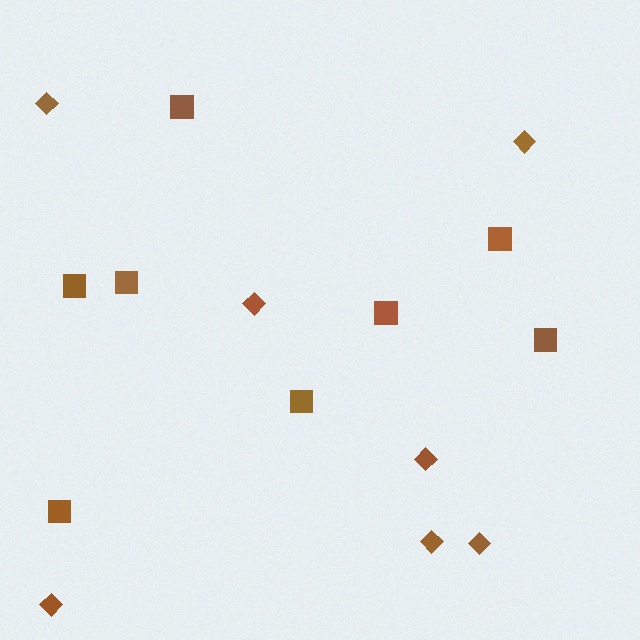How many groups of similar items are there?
There are 2 groups: one group of squares (8) and one group of diamonds (7).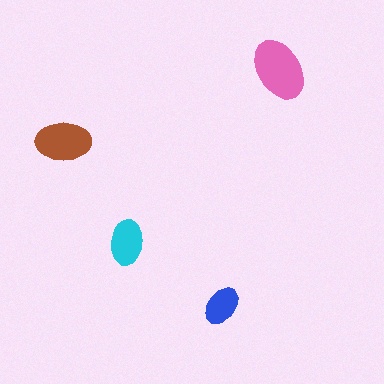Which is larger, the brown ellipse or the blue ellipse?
The brown one.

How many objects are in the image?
There are 4 objects in the image.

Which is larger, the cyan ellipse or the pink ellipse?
The pink one.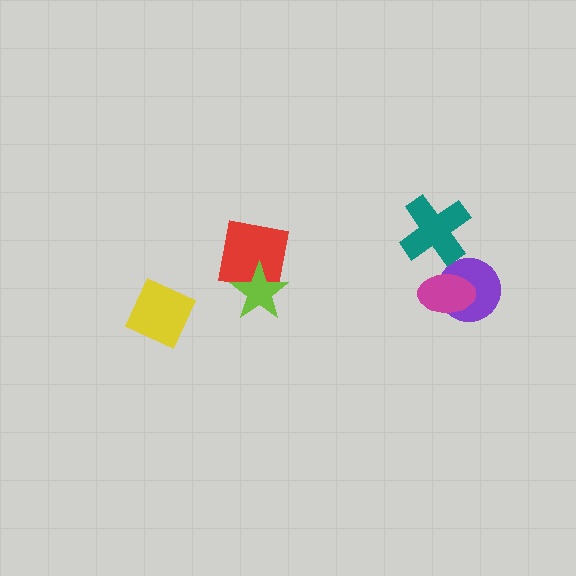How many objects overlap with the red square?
1 object overlaps with the red square.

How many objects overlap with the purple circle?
1 object overlaps with the purple circle.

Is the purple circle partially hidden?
Yes, it is partially covered by another shape.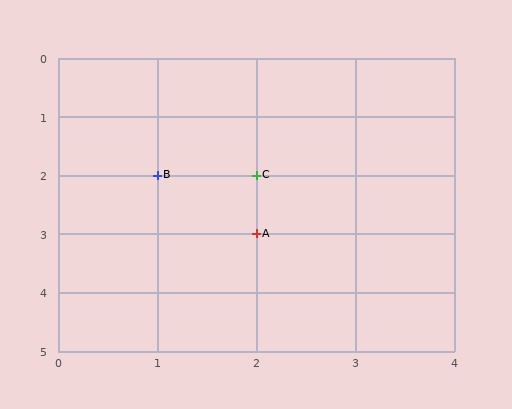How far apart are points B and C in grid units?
Points B and C are 1 column apart.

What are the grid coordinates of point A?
Point A is at grid coordinates (2, 3).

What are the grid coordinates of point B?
Point B is at grid coordinates (1, 2).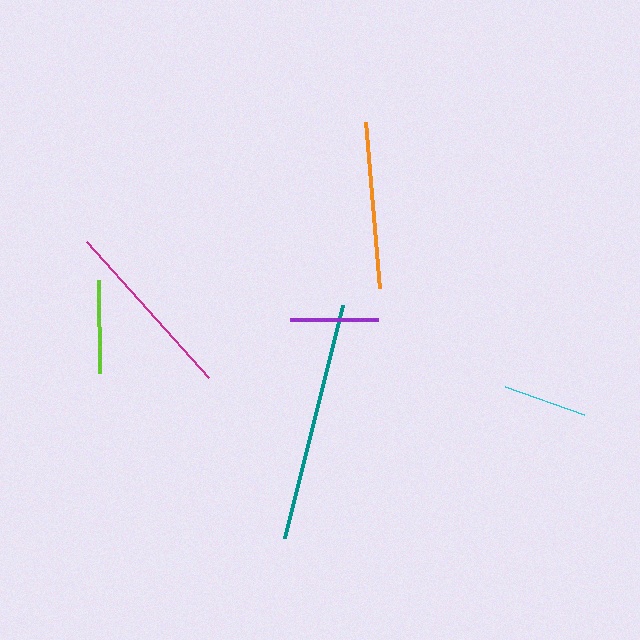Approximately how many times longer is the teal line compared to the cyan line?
The teal line is approximately 2.8 times the length of the cyan line.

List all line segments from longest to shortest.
From longest to shortest: teal, magenta, orange, lime, purple, cyan.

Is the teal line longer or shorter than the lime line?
The teal line is longer than the lime line.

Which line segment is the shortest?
The cyan line is the shortest at approximately 85 pixels.